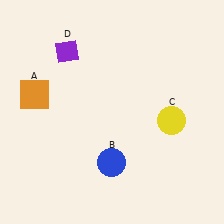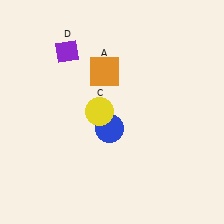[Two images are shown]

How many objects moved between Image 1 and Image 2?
3 objects moved between the two images.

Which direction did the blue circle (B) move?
The blue circle (B) moved up.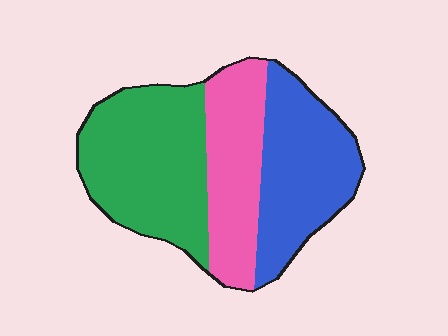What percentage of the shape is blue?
Blue covers 33% of the shape.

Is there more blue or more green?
Green.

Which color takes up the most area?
Green, at roughly 40%.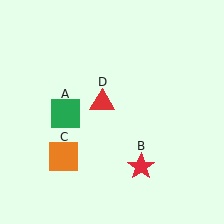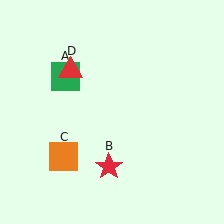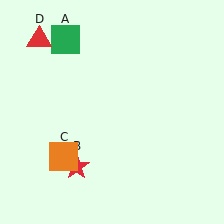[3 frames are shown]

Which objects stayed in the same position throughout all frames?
Orange square (object C) remained stationary.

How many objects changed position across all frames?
3 objects changed position: green square (object A), red star (object B), red triangle (object D).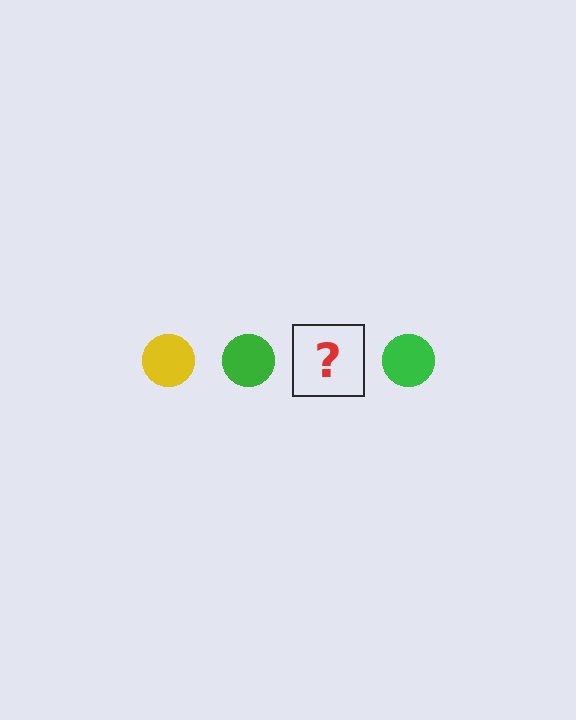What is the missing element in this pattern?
The missing element is a yellow circle.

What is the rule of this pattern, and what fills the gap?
The rule is that the pattern cycles through yellow, green circles. The gap should be filled with a yellow circle.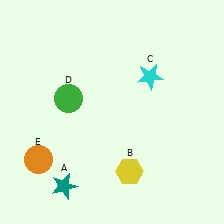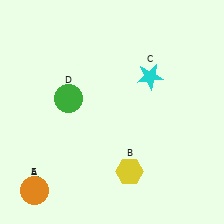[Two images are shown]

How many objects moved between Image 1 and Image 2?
2 objects moved between the two images.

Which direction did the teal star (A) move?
The teal star (A) moved left.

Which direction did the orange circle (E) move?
The orange circle (E) moved down.